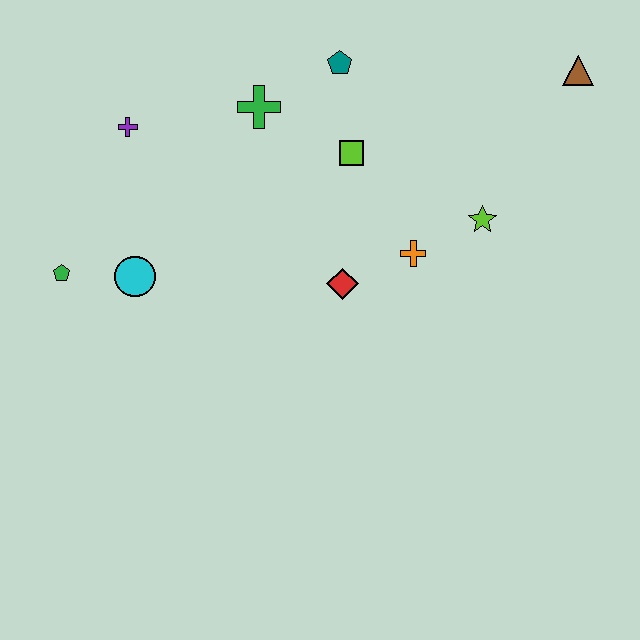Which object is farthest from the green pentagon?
The brown triangle is farthest from the green pentagon.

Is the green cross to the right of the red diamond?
No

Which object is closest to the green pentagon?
The cyan circle is closest to the green pentagon.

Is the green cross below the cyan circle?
No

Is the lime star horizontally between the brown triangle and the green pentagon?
Yes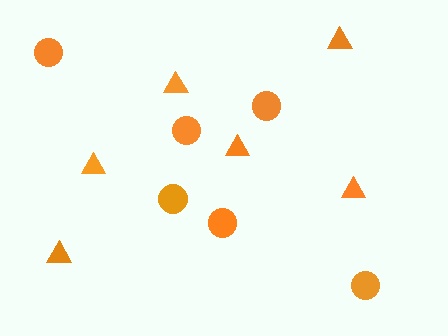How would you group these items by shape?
There are 2 groups: one group of circles (6) and one group of triangles (6).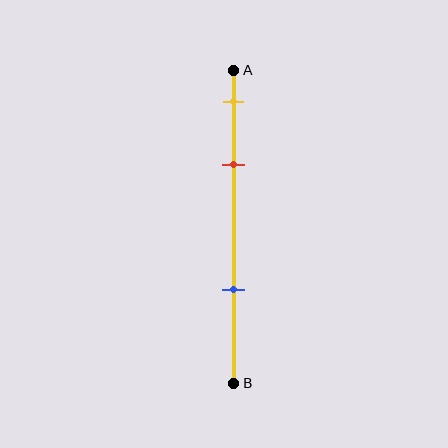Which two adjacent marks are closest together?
The yellow and red marks are the closest adjacent pair.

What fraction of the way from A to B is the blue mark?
The blue mark is approximately 70% (0.7) of the way from A to B.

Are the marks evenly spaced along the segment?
No, the marks are not evenly spaced.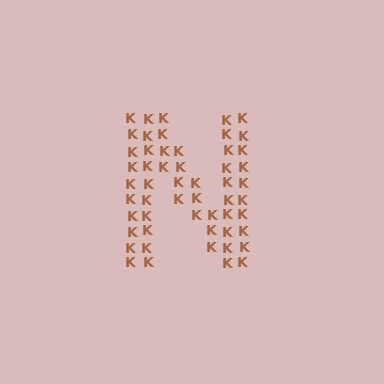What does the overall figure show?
The overall figure shows the letter N.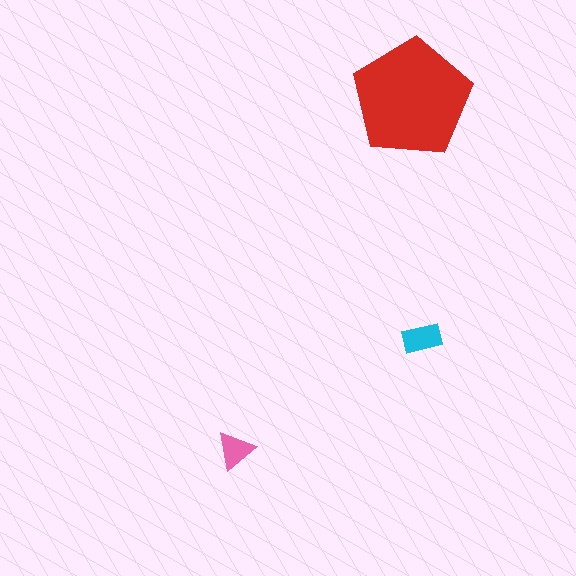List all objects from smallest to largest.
The pink triangle, the cyan rectangle, the red pentagon.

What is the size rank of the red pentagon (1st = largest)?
1st.